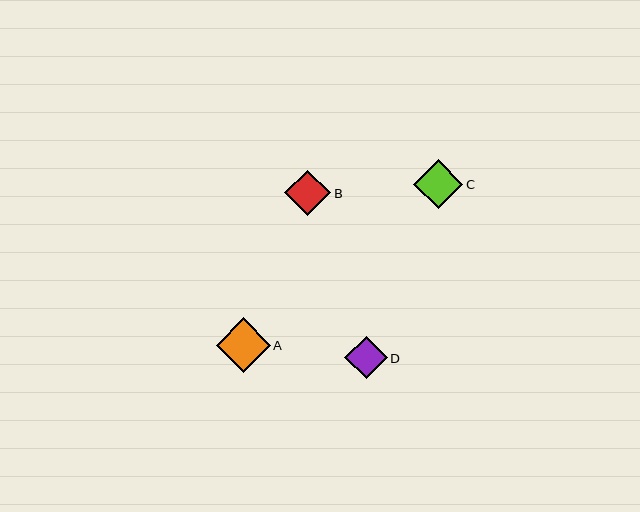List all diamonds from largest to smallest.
From largest to smallest: A, C, B, D.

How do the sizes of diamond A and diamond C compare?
Diamond A and diamond C are approximately the same size.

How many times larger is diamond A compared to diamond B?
Diamond A is approximately 1.2 times the size of diamond B.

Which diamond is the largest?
Diamond A is the largest with a size of approximately 54 pixels.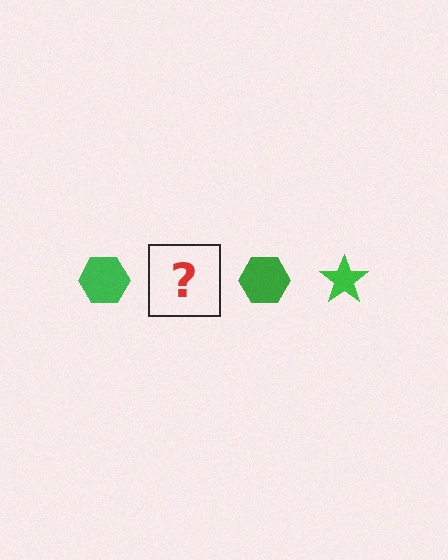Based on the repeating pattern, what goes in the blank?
The blank should be a green star.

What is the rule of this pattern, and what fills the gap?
The rule is that the pattern cycles through hexagon, star shapes in green. The gap should be filled with a green star.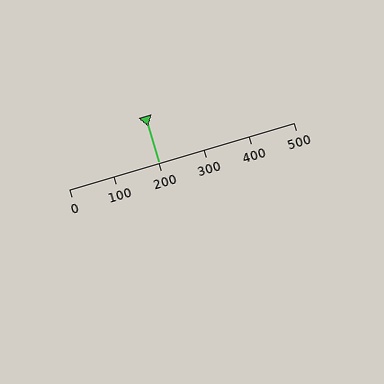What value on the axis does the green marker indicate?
The marker indicates approximately 200.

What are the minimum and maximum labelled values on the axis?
The axis runs from 0 to 500.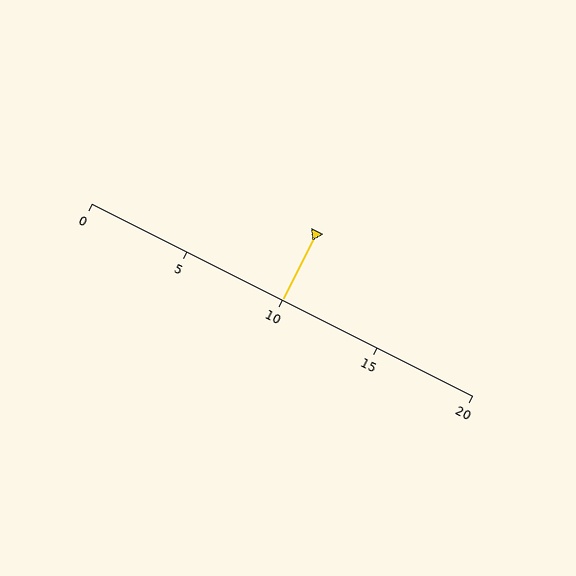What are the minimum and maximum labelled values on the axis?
The axis runs from 0 to 20.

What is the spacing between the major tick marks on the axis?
The major ticks are spaced 5 apart.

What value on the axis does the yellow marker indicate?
The marker indicates approximately 10.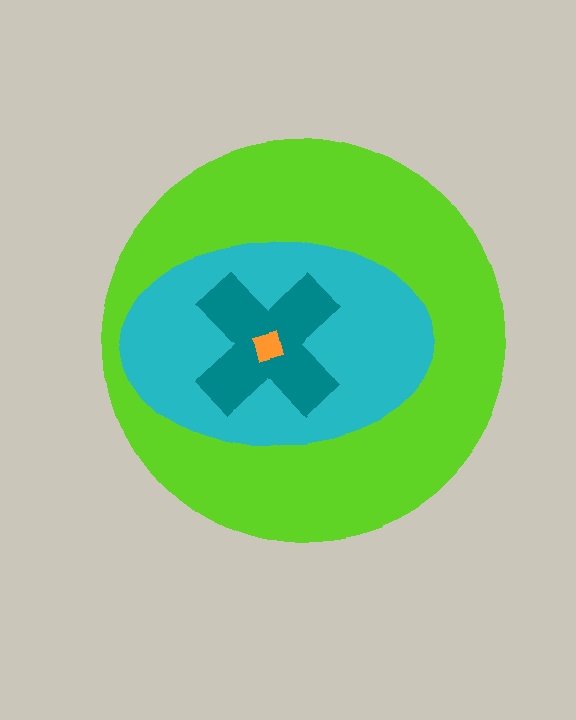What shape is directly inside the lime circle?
The cyan ellipse.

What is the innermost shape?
The orange diamond.